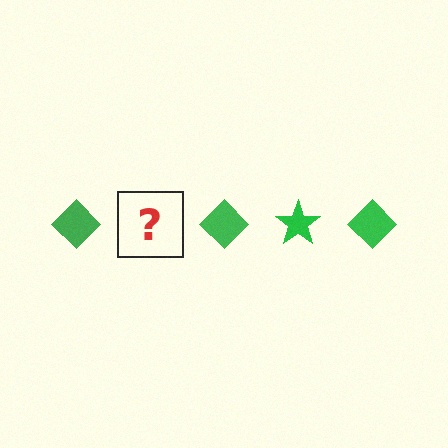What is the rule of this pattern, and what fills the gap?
The rule is that the pattern cycles through diamond, star shapes in green. The gap should be filled with a green star.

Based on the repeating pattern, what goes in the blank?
The blank should be a green star.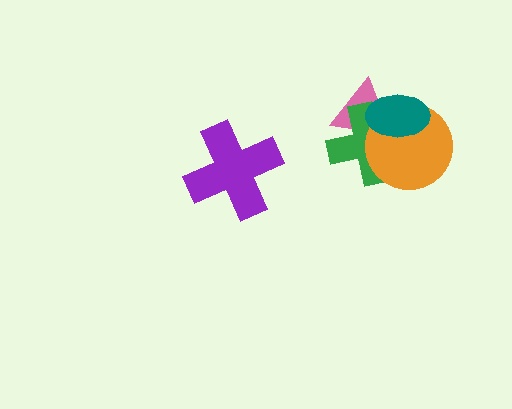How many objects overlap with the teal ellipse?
3 objects overlap with the teal ellipse.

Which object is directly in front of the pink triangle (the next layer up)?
The green cross is directly in front of the pink triangle.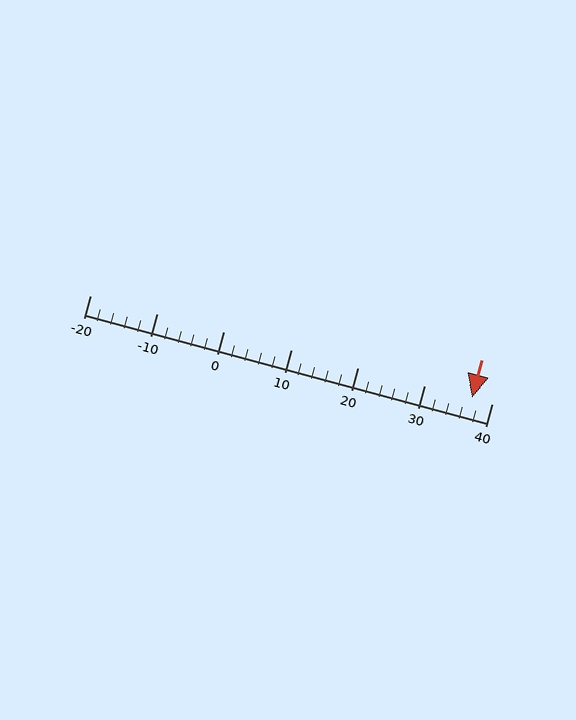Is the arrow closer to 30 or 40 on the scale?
The arrow is closer to 40.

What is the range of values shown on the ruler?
The ruler shows values from -20 to 40.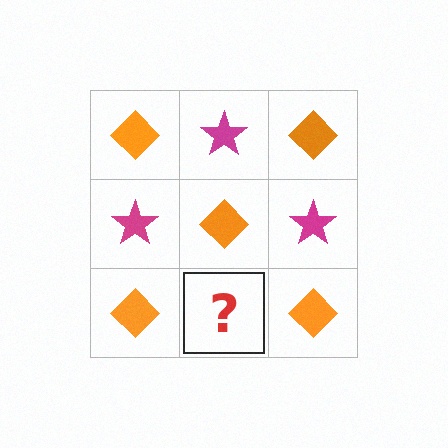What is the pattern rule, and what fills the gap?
The rule is that it alternates orange diamond and magenta star in a checkerboard pattern. The gap should be filled with a magenta star.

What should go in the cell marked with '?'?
The missing cell should contain a magenta star.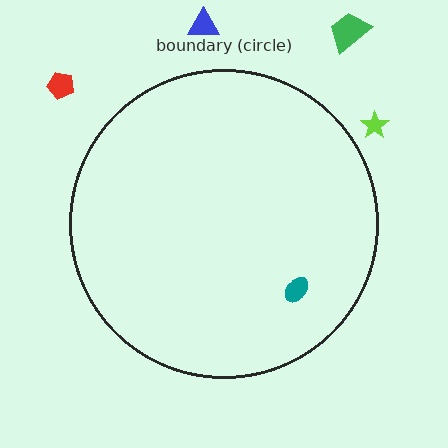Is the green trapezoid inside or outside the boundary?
Outside.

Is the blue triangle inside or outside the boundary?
Outside.